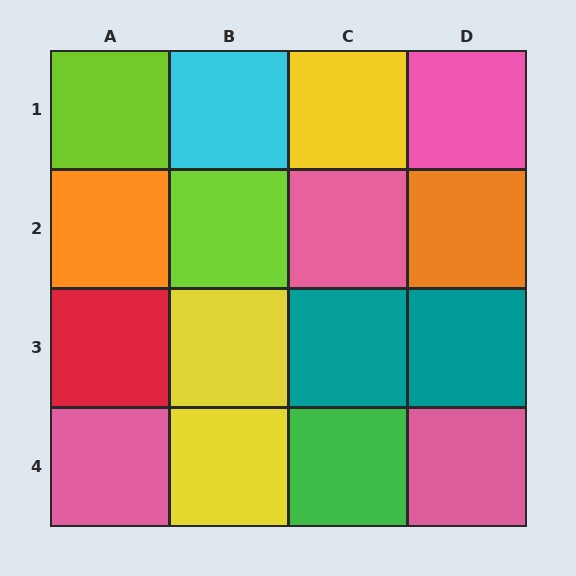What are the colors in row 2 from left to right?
Orange, lime, pink, orange.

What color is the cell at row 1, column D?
Pink.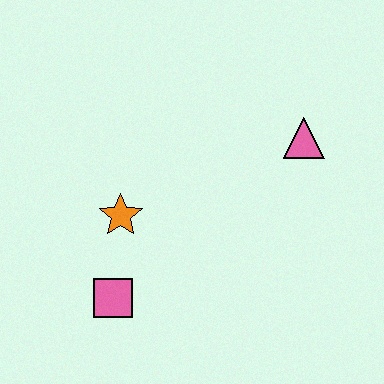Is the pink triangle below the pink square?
No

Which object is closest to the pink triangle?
The orange star is closest to the pink triangle.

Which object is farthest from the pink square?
The pink triangle is farthest from the pink square.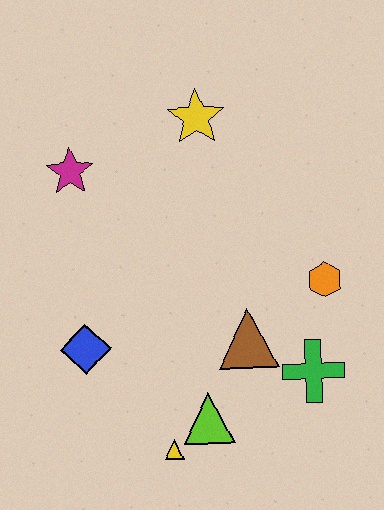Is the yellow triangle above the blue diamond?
No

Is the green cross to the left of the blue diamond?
No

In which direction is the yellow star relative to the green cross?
The yellow star is above the green cross.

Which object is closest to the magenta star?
The yellow star is closest to the magenta star.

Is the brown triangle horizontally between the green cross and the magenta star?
Yes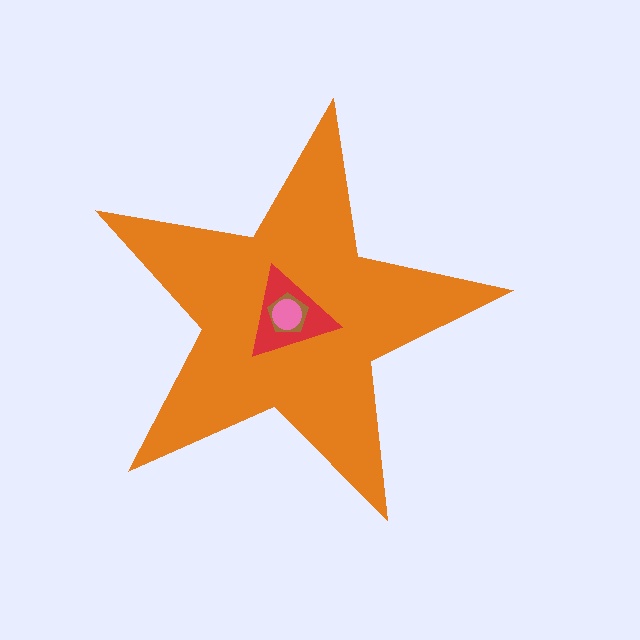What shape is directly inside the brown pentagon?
The pink circle.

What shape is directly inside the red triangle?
The brown pentagon.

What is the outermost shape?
The orange star.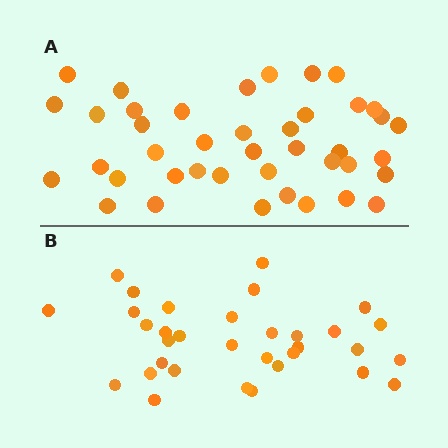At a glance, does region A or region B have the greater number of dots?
Region A (the top region) has more dots.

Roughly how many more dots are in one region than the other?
Region A has roughly 8 or so more dots than region B.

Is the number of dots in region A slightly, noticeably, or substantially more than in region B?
Region A has only slightly more — the two regions are fairly close. The ratio is roughly 1.2 to 1.